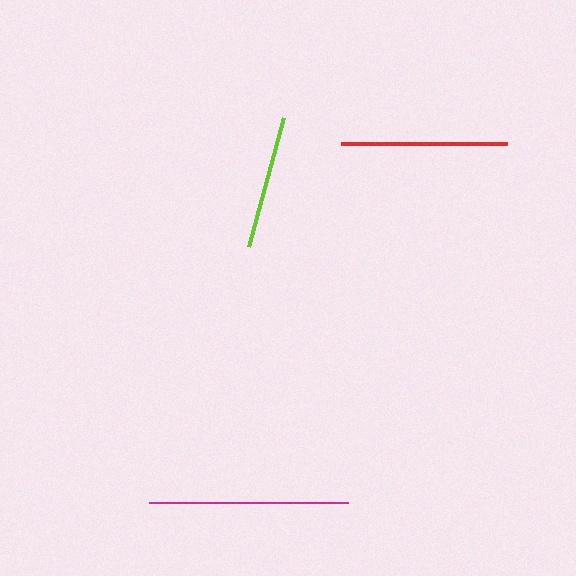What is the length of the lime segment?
The lime segment is approximately 133 pixels long.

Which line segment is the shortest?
The lime line is the shortest at approximately 133 pixels.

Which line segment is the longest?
The magenta line is the longest at approximately 199 pixels.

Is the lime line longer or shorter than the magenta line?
The magenta line is longer than the lime line.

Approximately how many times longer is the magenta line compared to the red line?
The magenta line is approximately 1.2 times the length of the red line.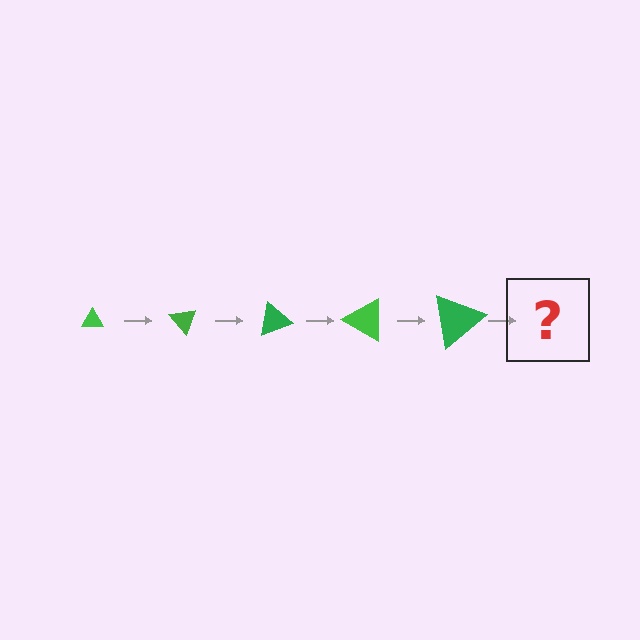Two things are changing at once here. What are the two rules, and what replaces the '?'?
The two rules are that the triangle grows larger each step and it rotates 50 degrees each step. The '?' should be a triangle, larger than the previous one and rotated 250 degrees from the start.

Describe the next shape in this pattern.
It should be a triangle, larger than the previous one and rotated 250 degrees from the start.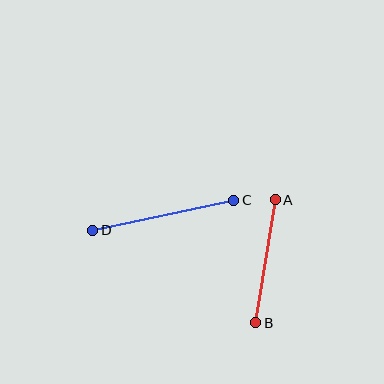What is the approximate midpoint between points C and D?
The midpoint is at approximately (163, 215) pixels.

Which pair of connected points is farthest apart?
Points C and D are farthest apart.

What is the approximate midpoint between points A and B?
The midpoint is at approximately (265, 261) pixels.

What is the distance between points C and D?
The distance is approximately 144 pixels.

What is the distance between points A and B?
The distance is approximately 125 pixels.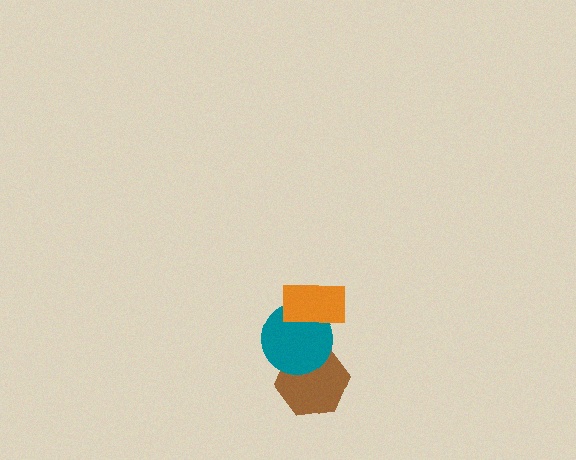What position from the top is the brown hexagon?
The brown hexagon is 3rd from the top.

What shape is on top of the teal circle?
The orange rectangle is on top of the teal circle.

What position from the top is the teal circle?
The teal circle is 2nd from the top.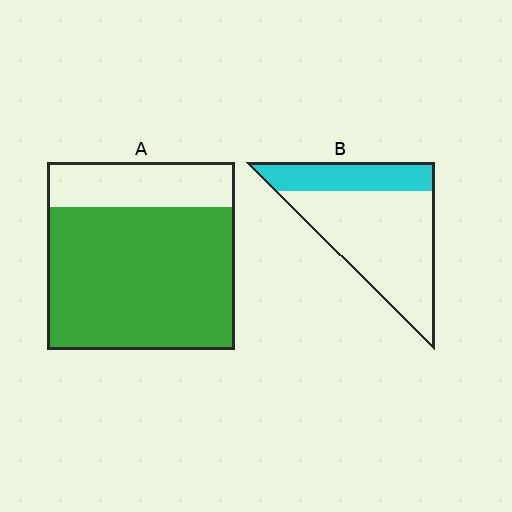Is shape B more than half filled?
No.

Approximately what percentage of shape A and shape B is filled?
A is approximately 75% and B is approximately 30%.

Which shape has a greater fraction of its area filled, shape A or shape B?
Shape A.